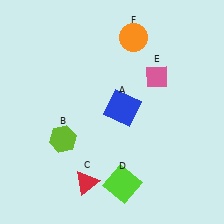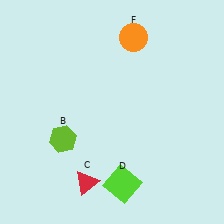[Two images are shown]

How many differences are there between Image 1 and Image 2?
There are 2 differences between the two images.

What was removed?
The pink diamond (E), the blue square (A) were removed in Image 2.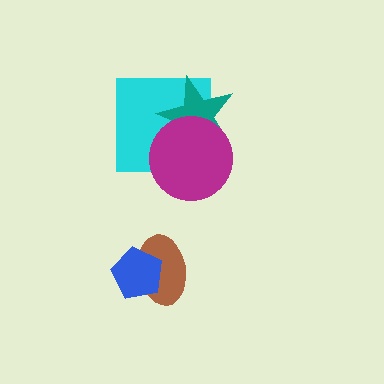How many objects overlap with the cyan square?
2 objects overlap with the cyan square.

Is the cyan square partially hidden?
Yes, it is partially covered by another shape.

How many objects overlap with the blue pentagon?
1 object overlaps with the blue pentagon.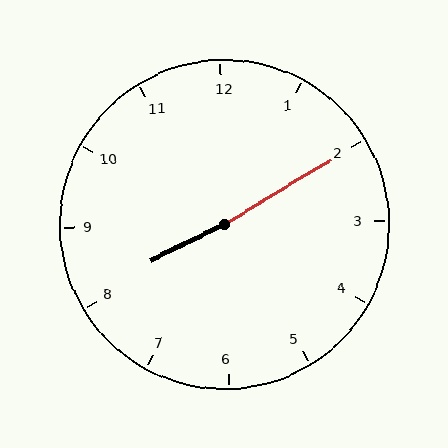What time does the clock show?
8:10.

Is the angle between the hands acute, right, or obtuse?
It is obtuse.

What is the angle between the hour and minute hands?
Approximately 175 degrees.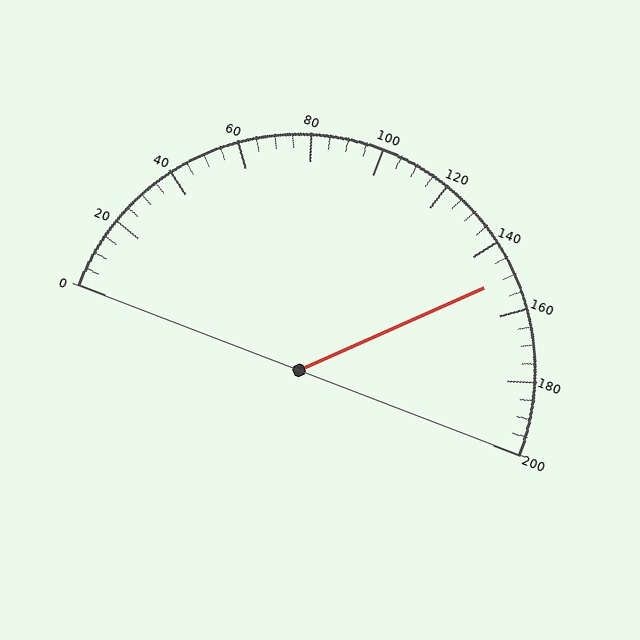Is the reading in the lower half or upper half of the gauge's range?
The reading is in the upper half of the range (0 to 200).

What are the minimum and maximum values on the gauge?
The gauge ranges from 0 to 200.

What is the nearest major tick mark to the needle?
The nearest major tick mark is 160.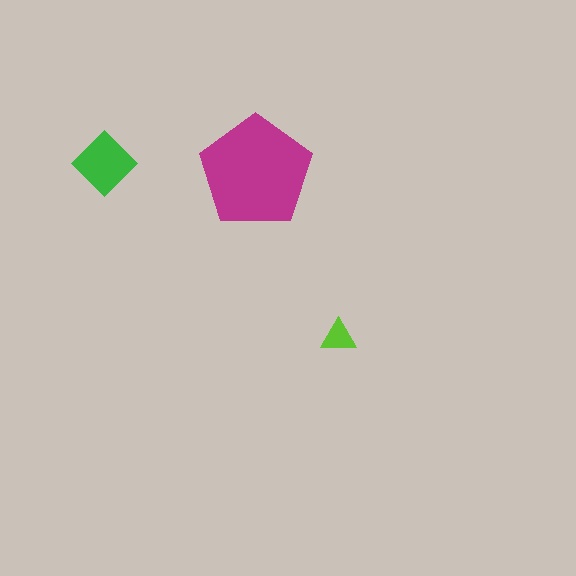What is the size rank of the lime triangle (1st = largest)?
3rd.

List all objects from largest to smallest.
The magenta pentagon, the green diamond, the lime triangle.